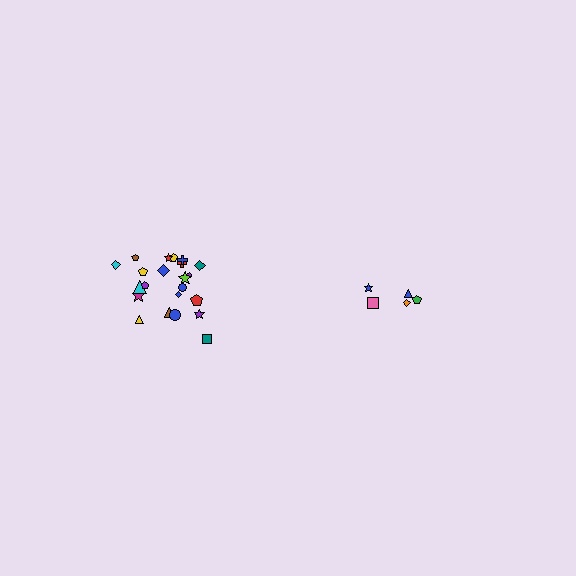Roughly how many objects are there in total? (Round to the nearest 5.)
Roughly 25 objects in total.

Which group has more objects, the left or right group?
The left group.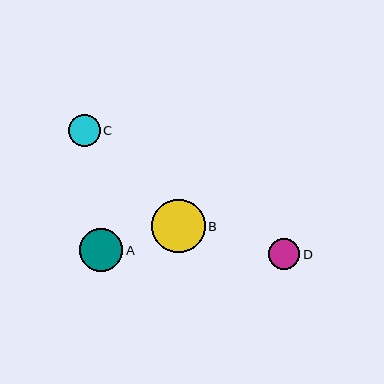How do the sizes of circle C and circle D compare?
Circle C and circle D are approximately the same size.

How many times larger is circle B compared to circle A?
Circle B is approximately 1.3 times the size of circle A.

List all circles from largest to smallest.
From largest to smallest: B, A, C, D.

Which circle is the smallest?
Circle D is the smallest with a size of approximately 31 pixels.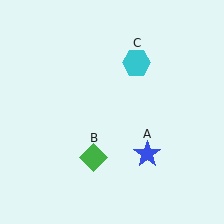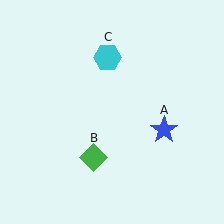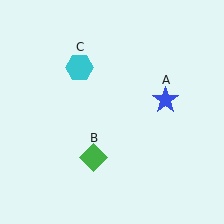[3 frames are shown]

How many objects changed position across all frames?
2 objects changed position: blue star (object A), cyan hexagon (object C).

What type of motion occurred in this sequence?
The blue star (object A), cyan hexagon (object C) rotated counterclockwise around the center of the scene.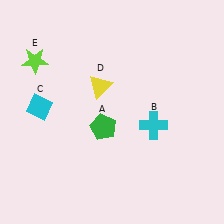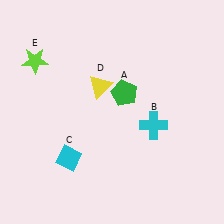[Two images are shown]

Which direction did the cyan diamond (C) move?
The cyan diamond (C) moved down.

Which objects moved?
The objects that moved are: the green pentagon (A), the cyan diamond (C).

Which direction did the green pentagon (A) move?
The green pentagon (A) moved up.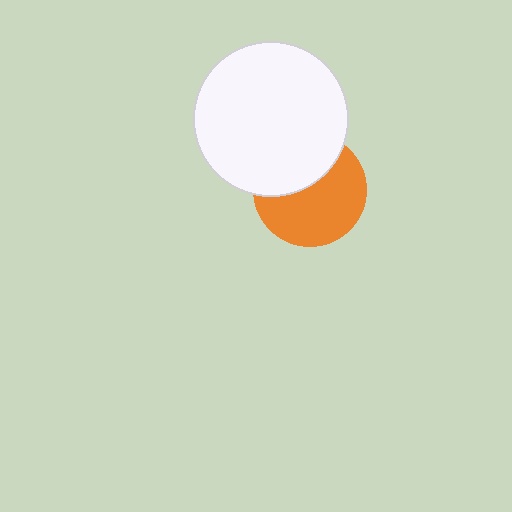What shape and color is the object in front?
The object in front is a white circle.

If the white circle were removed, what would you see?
You would see the complete orange circle.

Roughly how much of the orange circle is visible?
About half of it is visible (roughly 61%).